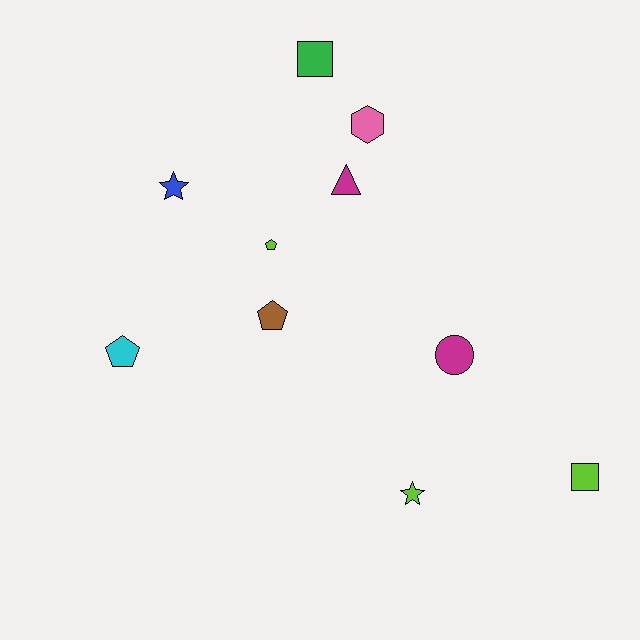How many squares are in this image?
There are 2 squares.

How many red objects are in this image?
There are no red objects.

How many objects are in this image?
There are 10 objects.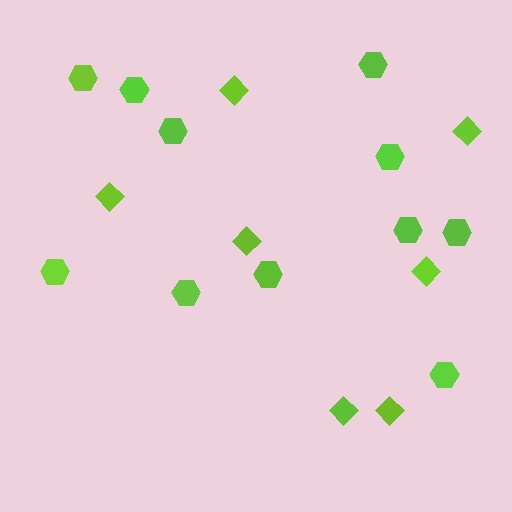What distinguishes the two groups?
There are 2 groups: one group of diamonds (7) and one group of hexagons (11).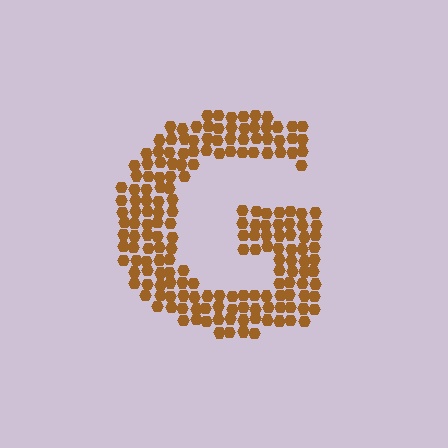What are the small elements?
The small elements are hexagons.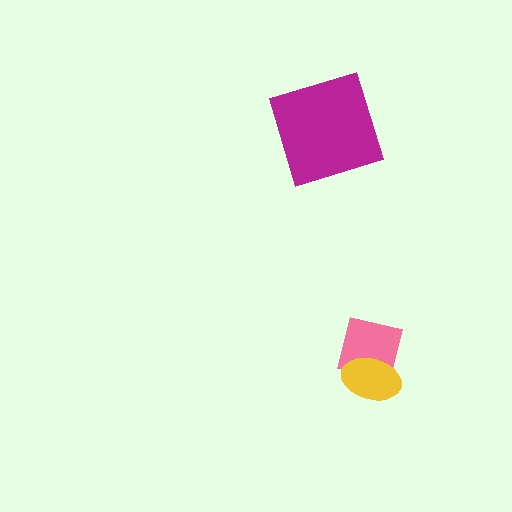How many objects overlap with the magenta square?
0 objects overlap with the magenta square.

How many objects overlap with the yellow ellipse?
1 object overlaps with the yellow ellipse.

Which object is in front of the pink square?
The yellow ellipse is in front of the pink square.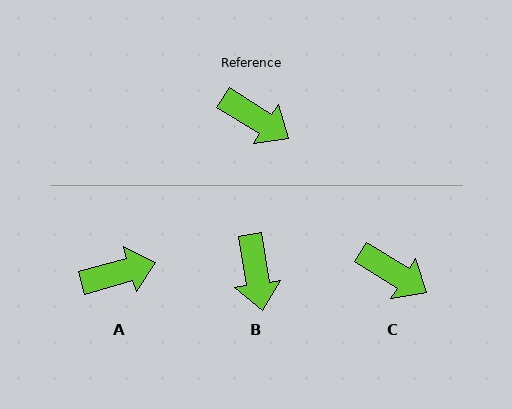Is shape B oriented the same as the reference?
No, it is off by about 49 degrees.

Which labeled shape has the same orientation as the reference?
C.